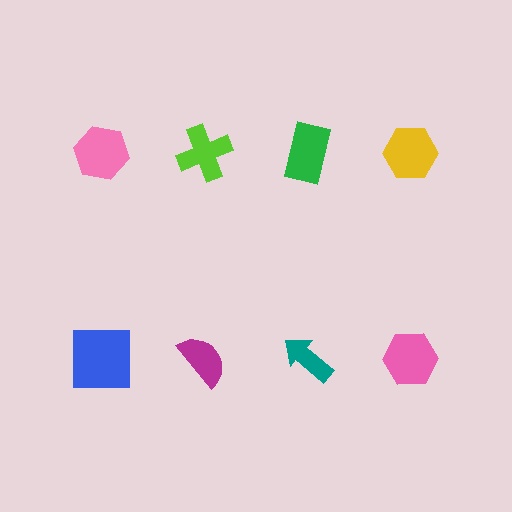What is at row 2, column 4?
A pink hexagon.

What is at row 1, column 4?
A yellow hexagon.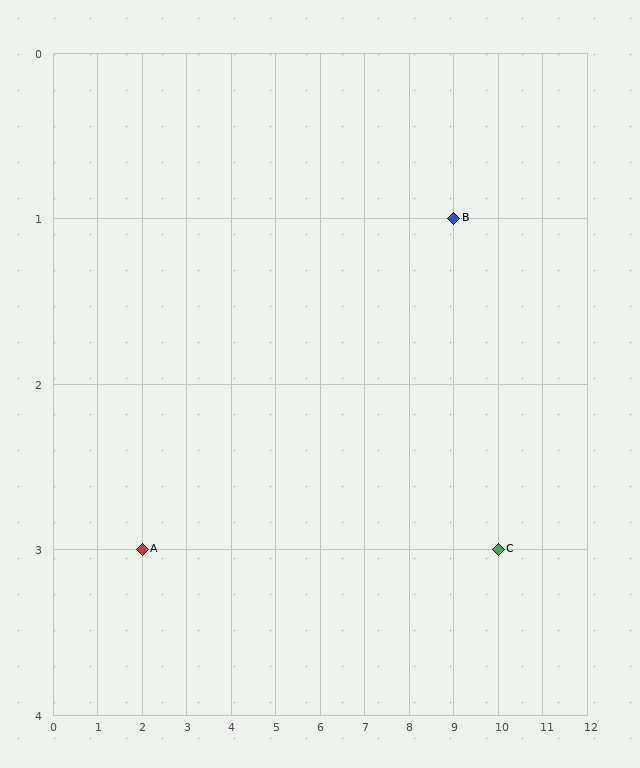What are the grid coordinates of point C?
Point C is at grid coordinates (10, 3).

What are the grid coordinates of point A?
Point A is at grid coordinates (2, 3).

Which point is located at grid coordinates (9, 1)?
Point B is at (9, 1).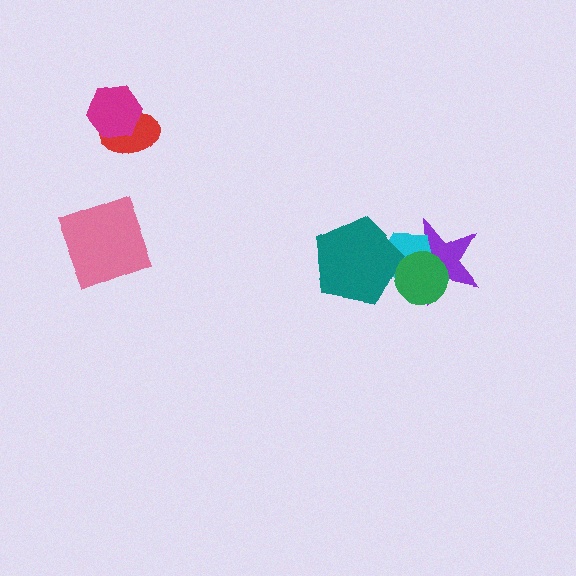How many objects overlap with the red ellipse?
1 object overlaps with the red ellipse.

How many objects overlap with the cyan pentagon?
3 objects overlap with the cyan pentagon.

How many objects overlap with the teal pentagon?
2 objects overlap with the teal pentagon.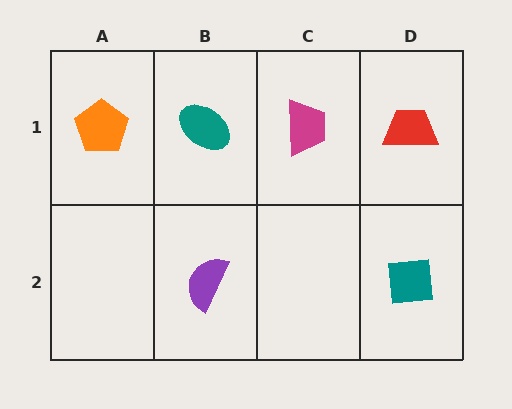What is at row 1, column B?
A teal ellipse.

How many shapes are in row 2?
2 shapes.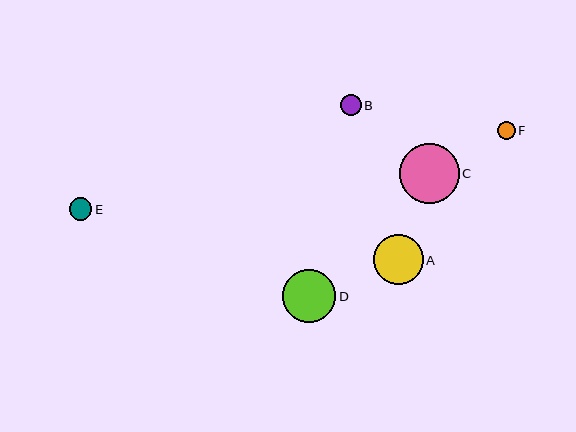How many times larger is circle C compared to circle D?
Circle C is approximately 1.1 times the size of circle D.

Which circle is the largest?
Circle C is the largest with a size of approximately 60 pixels.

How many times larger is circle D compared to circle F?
Circle D is approximately 3.0 times the size of circle F.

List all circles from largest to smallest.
From largest to smallest: C, D, A, E, B, F.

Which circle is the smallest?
Circle F is the smallest with a size of approximately 18 pixels.